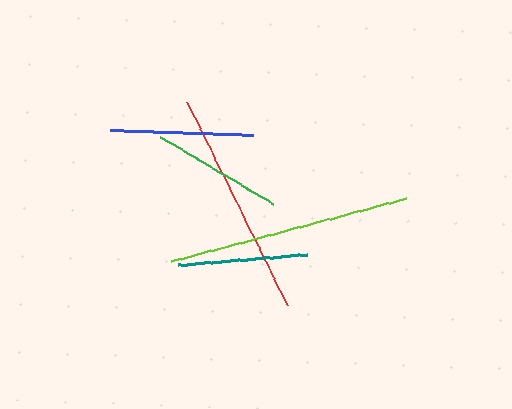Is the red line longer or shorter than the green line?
The red line is longer than the green line.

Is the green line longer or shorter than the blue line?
The blue line is longer than the green line.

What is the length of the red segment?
The red segment is approximately 227 pixels long.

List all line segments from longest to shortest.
From longest to shortest: lime, red, blue, green, teal.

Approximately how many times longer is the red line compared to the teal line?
The red line is approximately 1.7 times the length of the teal line.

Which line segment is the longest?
The lime line is the longest at approximately 244 pixels.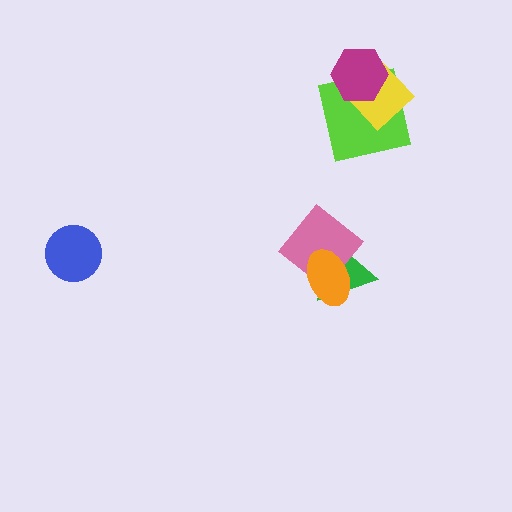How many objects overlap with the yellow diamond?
2 objects overlap with the yellow diamond.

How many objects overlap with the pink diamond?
2 objects overlap with the pink diamond.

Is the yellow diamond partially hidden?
Yes, it is partially covered by another shape.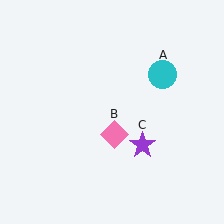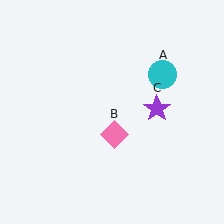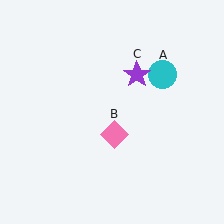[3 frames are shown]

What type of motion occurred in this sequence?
The purple star (object C) rotated counterclockwise around the center of the scene.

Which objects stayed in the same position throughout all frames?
Cyan circle (object A) and pink diamond (object B) remained stationary.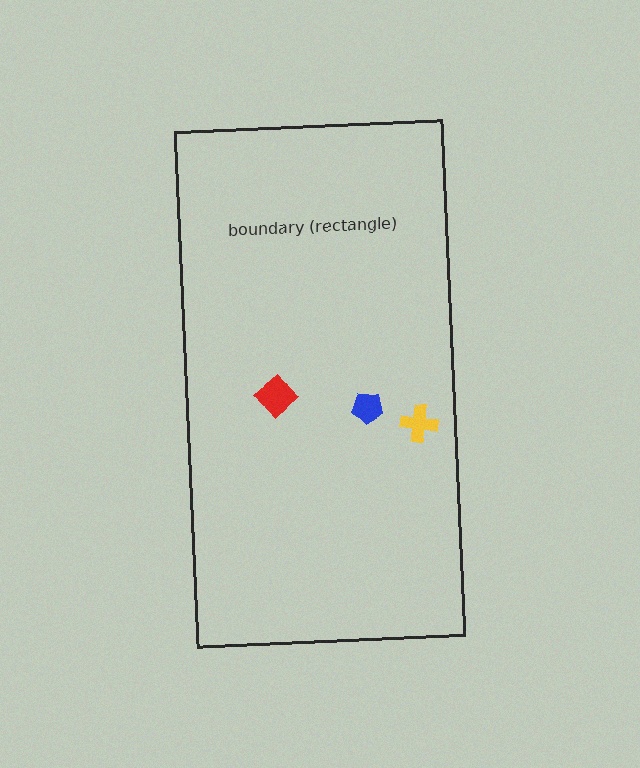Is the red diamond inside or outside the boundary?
Inside.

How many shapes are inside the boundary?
3 inside, 0 outside.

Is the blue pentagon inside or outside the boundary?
Inside.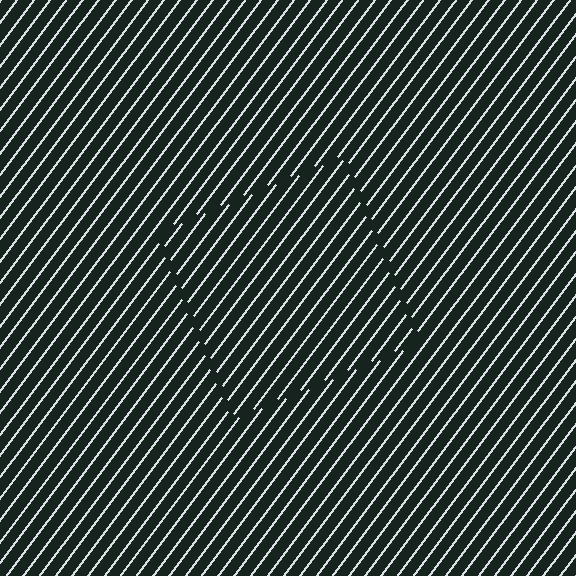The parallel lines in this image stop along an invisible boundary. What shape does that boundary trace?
An illusory square. The interior of the shape contains the same grating, shifted by half a period — the contour is defined by the phase discontinuity where line-ends from the inner and outer gratings abut.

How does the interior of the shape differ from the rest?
The interior of the shape contains the same grating, shifted by half a period — the contour is defined by the phase discontinuity where line-ends from the inner and outer gratings abut.